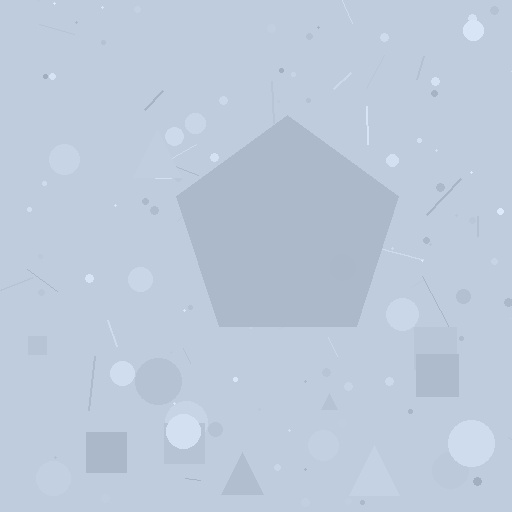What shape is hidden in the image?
A pentagon is hidden in the image.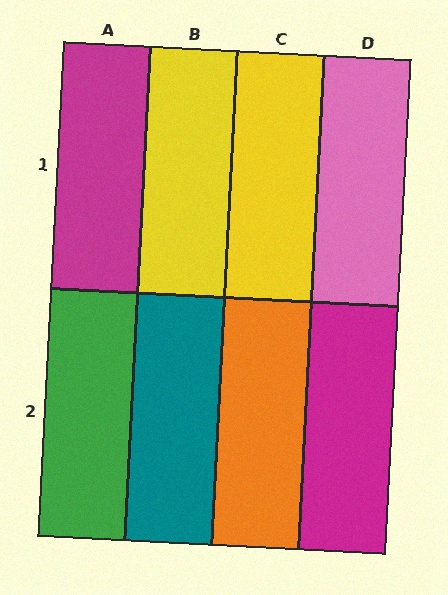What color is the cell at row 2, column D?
Magenta.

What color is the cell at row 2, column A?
Green.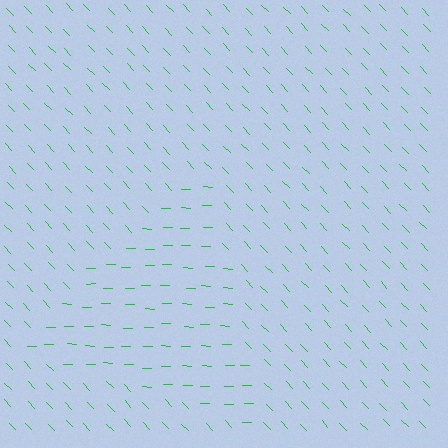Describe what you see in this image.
The image is filled with small green line segments. A triangle region in the image has lines oriented differently from the surrounding lines, creating a visible texture boundary.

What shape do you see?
I see a triangle.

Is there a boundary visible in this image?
Yes, there is a texture boundary formed by a change in line orientation.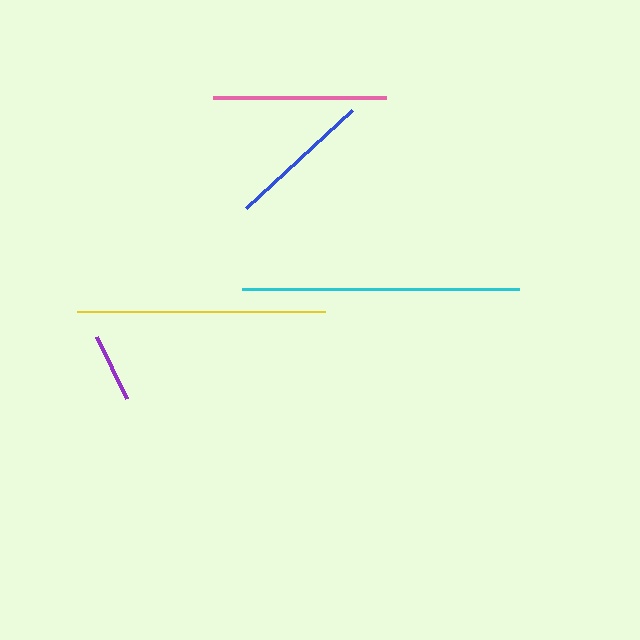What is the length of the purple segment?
The purple segment is approximately 69 pixels long.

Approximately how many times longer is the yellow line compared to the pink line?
The yellow line is approximately 1.4 times the length of the pink line.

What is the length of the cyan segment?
The cyan segment is approximately 276 pixels long.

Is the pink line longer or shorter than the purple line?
The pink line is longer than the purple line.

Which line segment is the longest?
The cyan line is the longest at approximately 276 pixels.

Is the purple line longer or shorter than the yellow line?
The yellow line is longer than the purple line.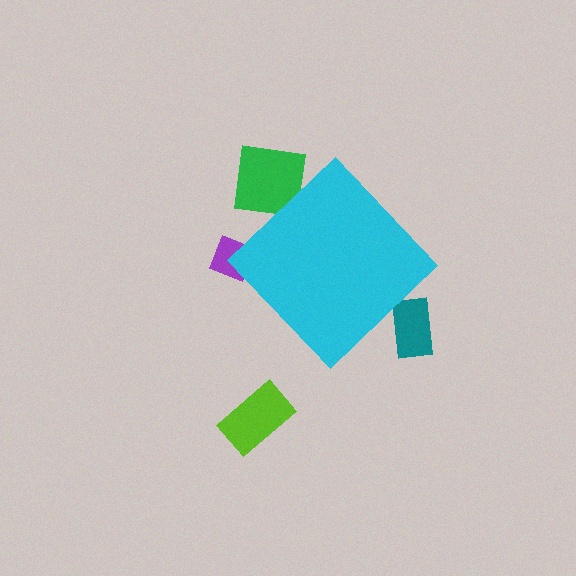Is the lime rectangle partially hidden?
No, the lime rectangle is fully visible.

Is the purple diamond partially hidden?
Yes, the purple diamond is partially hidden behind the cyan diamond.